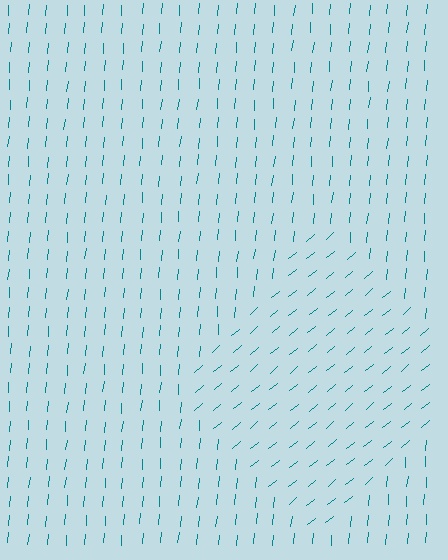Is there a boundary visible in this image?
Yes, there is a texture boundary formed by a change in line orientation.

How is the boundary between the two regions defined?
The boundary is defined purely by a change in line orientation (approximately 45 degrees difference). All lines are the same color and thickness.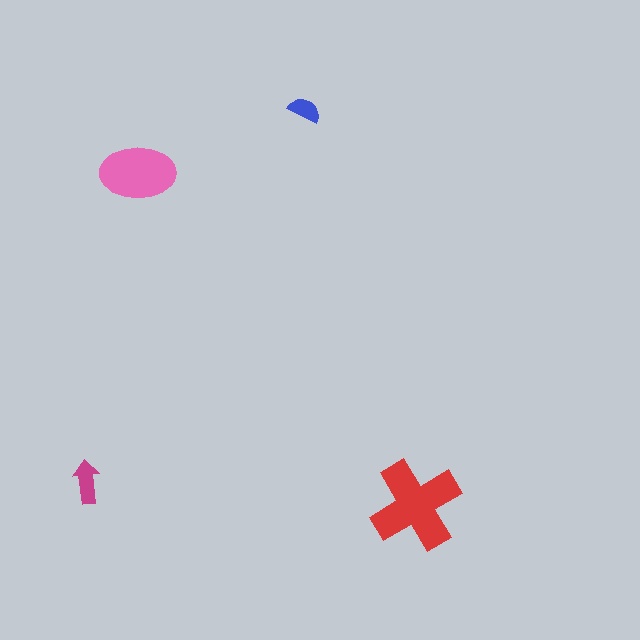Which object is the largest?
The red cross.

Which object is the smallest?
The blue semicircle.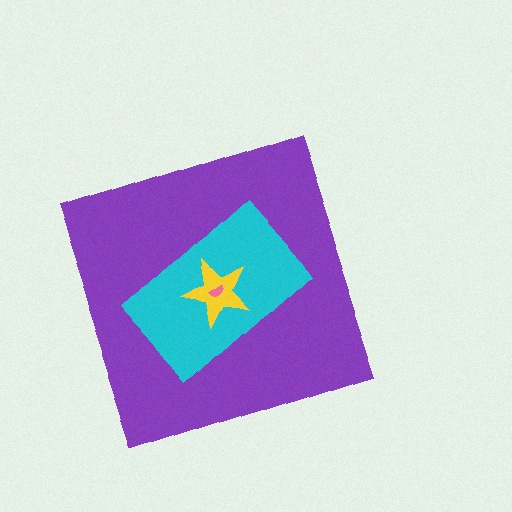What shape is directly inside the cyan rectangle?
The yellow star.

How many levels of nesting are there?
4.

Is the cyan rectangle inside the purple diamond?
Yes.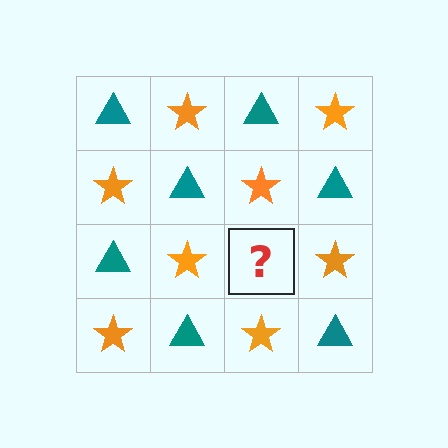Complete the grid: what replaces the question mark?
The question mark should be replaced with a teal triangle.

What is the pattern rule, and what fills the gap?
The rule is that it alternates teal triangle and orange star in a checkerboard pattern. The gap should be filled with a teal triangle.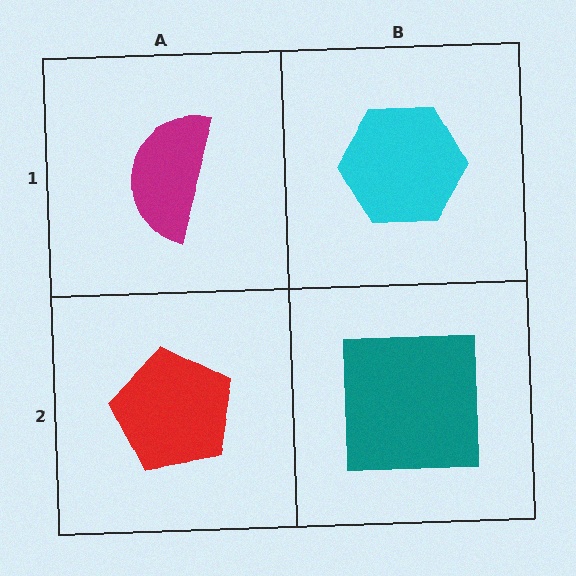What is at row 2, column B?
A teal square.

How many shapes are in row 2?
2 shapes.